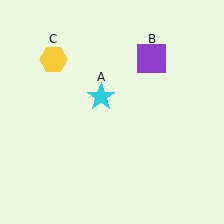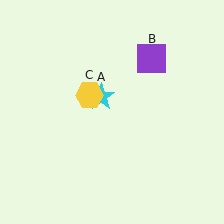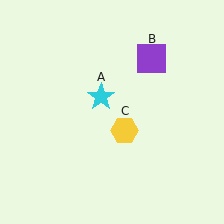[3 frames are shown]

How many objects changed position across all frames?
1 object changed position: yellow hexagon (object C).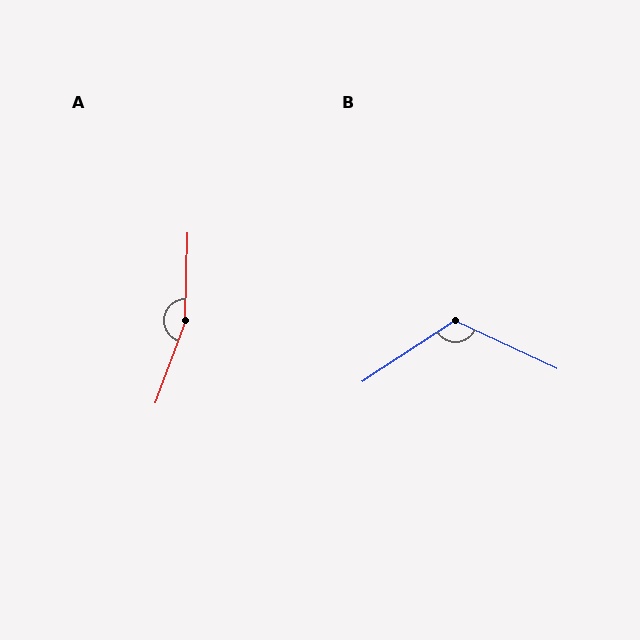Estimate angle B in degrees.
Approximately 121 degrees.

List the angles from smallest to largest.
B (121°), A (161°).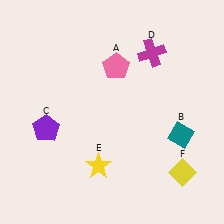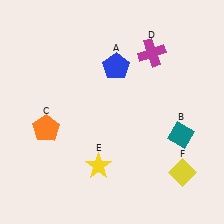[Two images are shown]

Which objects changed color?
A changed from pink to blue. C changed from purple to orange.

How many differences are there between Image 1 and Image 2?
There are 2 differences between the two images.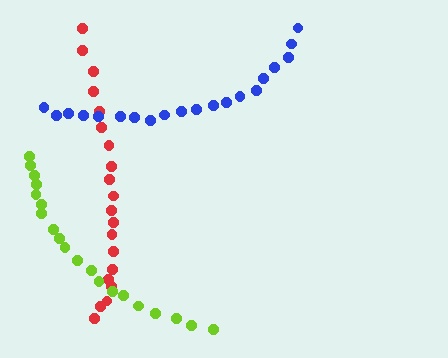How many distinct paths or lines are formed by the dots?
There are 3 distinct paths.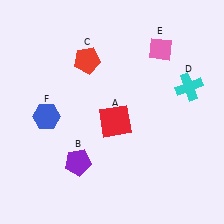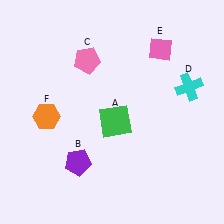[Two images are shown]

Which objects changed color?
A changed from red to green. C changed from red to pink. F changed from blue to orange.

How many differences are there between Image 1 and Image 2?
There are 3 differences between the two images.